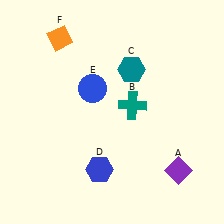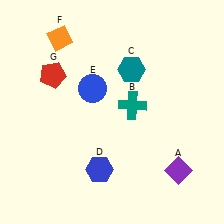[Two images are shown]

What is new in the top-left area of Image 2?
A red pentagon (G) was added in the top-left area of Image 2.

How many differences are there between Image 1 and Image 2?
There is 1 difference between the two images.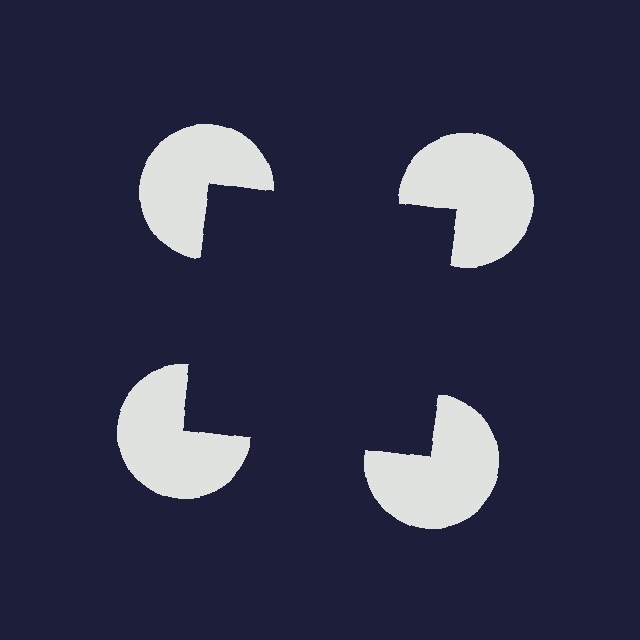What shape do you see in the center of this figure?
An illusory square — its edges are inferred from the aligned wedge cuts in the pac-man discs, not physically drawn.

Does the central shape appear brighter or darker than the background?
It typically appears slightly darker than the background, even though no actual brightness change is drawn.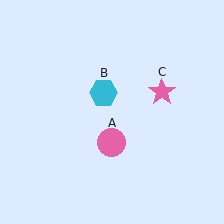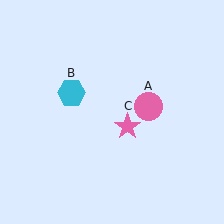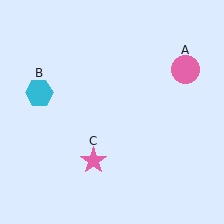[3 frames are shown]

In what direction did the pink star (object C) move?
The pink star (object C) moved down and to the left.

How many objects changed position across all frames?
3 objects changed position: pink circle (object A), cyan hexagon (object B), pink star (object C).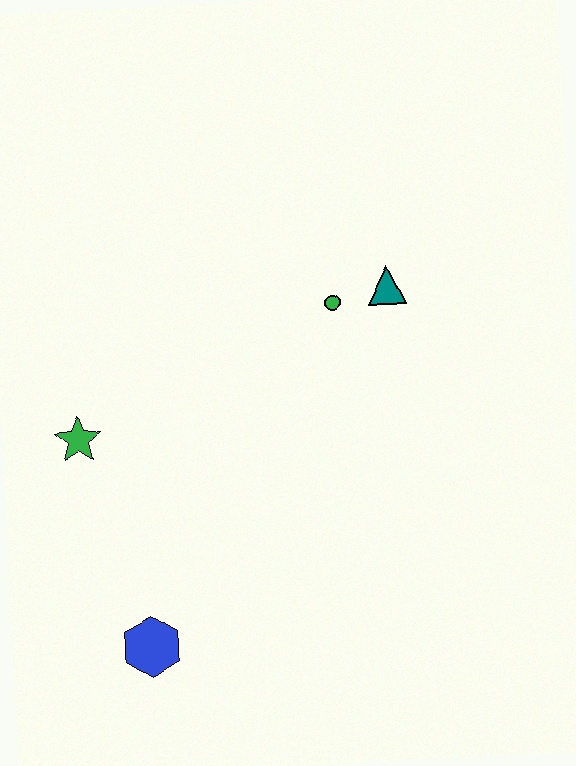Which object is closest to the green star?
The blue hexagon is closest to the green star.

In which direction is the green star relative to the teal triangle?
The green star is to the left of the teal triangle.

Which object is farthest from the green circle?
The blue hexagon is farthest from the green circle.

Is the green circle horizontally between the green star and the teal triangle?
Yes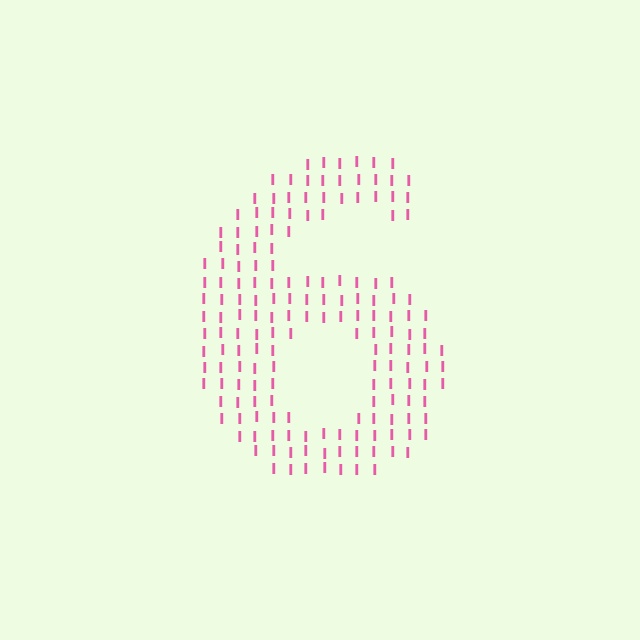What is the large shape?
The large shape is the digit 6.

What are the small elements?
The small elements are letter I's.